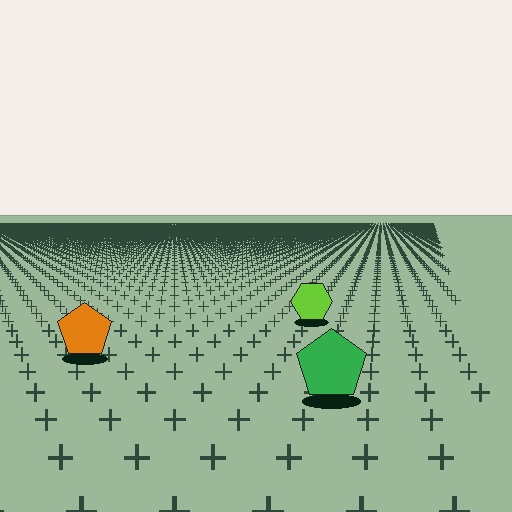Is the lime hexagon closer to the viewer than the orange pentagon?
No. The orange pentagon is closer — you can tell from the texture gradient: the ground texture is coarser near it.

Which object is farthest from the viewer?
The lime hexagon is farthest from the viewer. It appears smaller and the ground texture around it is denser.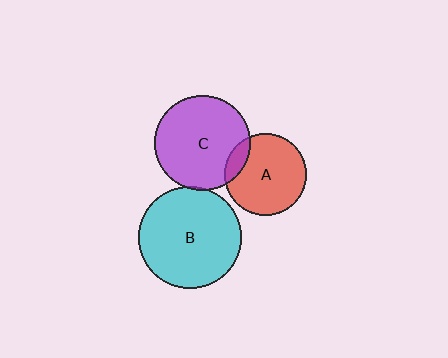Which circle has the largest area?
Circle B (cyan).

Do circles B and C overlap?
Yes.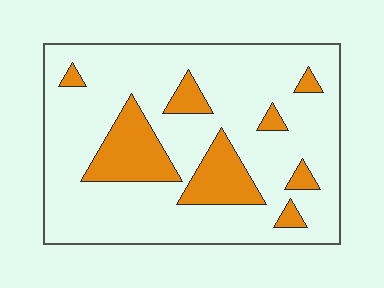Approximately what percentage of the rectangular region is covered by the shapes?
Approximately 20%.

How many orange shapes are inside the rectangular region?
8.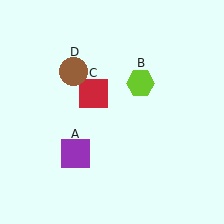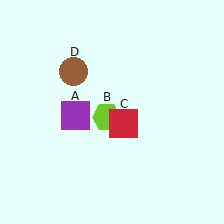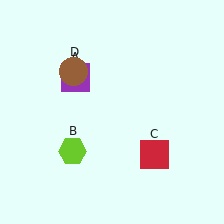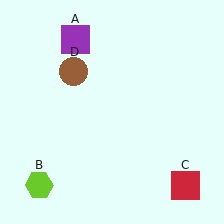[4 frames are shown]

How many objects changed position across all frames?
3 objects changed position: purple square (object A), lime hexagon (object B), red square (object C).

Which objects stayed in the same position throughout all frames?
Brown circle (object D) remained stationary.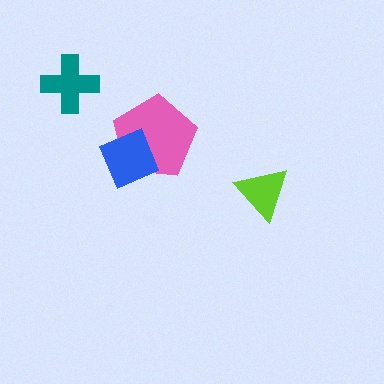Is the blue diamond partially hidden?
No, no other shape covers it.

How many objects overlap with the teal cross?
0 objects overlap with the teal cross.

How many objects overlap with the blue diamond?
1 object overlaps with the blue diamond.